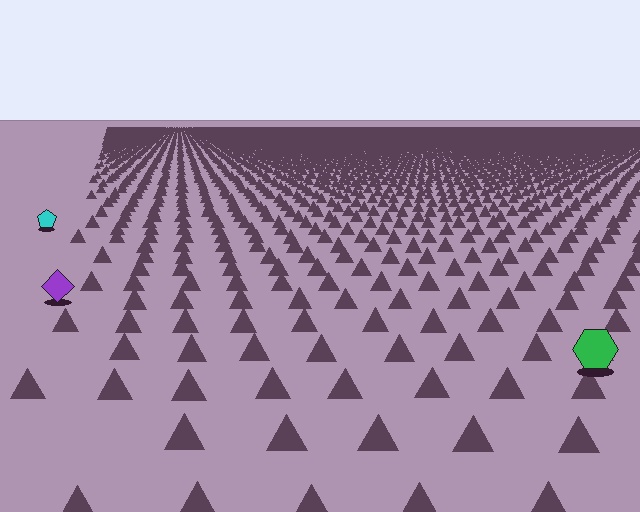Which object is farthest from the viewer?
The cyan pentagon is farthest from the viewer. It appears smaller and the ground texture around it is denser.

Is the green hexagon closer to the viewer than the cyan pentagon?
Yes. The green hexagon is closer — you can tell from the texture gradient: the ground texture is coarser near it.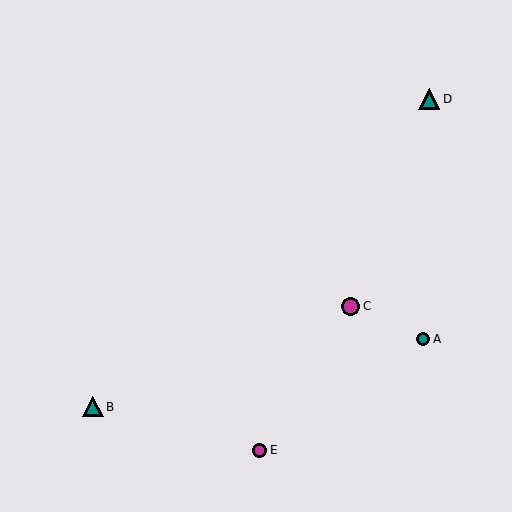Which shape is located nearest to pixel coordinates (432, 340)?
The teal circle (labeled A) at (423, 339) is nearest to that location.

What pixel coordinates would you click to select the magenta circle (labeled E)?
Click at (259, 450) to select the magenta circle E.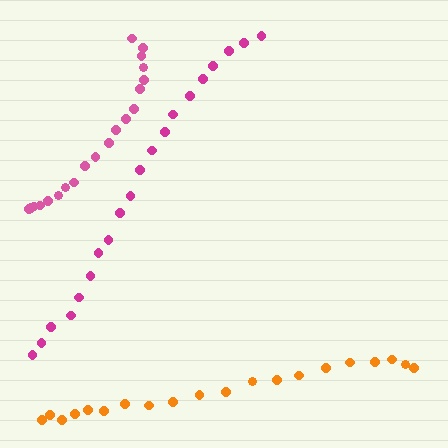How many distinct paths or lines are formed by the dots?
There are 3 distinct paths.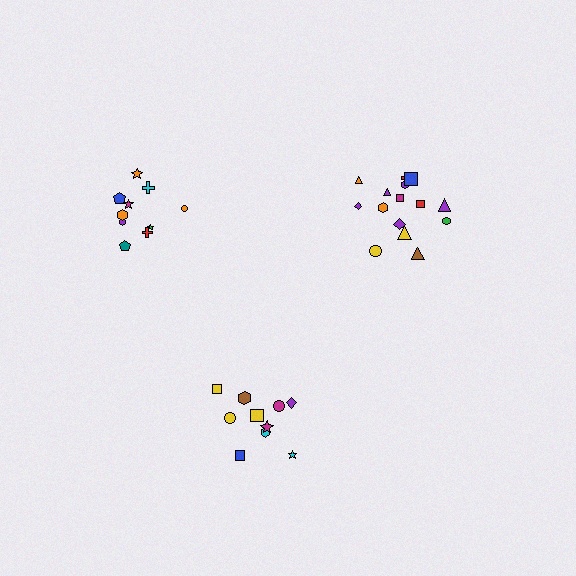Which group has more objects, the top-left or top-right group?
The top-right group.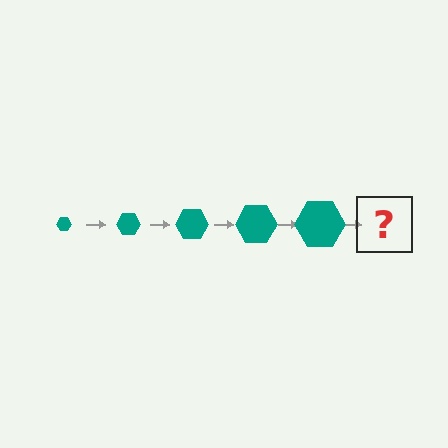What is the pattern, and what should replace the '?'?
The pattern is that the hexagon gets progressively larger each step. The '?' should be a teal hexagon, larger than the previous one.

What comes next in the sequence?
The next element should be a teal hexagon, larger than the previous one.